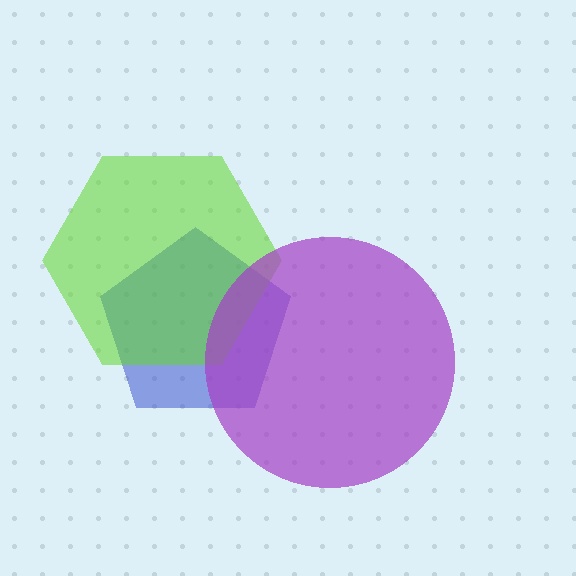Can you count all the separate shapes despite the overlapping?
Yes, there are 3 separate shapes.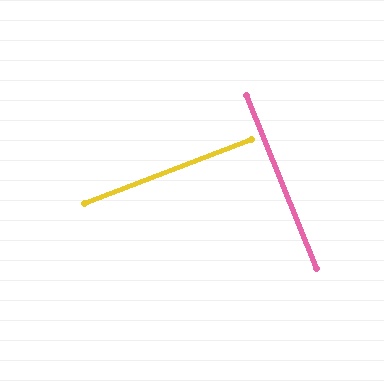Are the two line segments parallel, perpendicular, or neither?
Perpendicular — they meet at approximately 89°.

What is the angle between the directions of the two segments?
Approximately 89 degrees.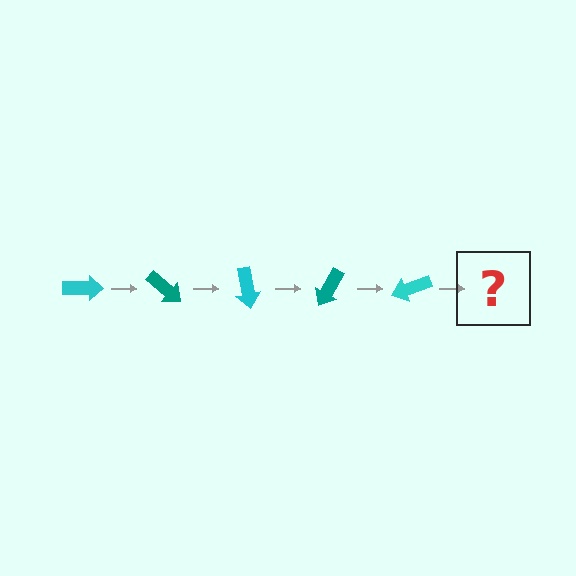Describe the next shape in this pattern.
It should be a teal arrow, rotated 200 degrees from the start.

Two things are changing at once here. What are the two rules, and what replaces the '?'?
The two rules are that it rotates 40 degrees each step and the color cycles through cyan and teal. The '?' should be a teal arrow, rotated 200 degrees from the start.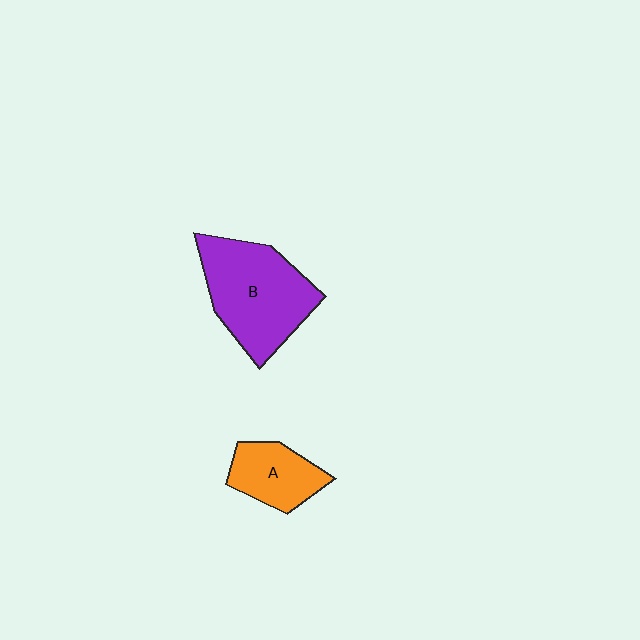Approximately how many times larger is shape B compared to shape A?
Approximately 2.0 times.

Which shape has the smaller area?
Shape A (orange).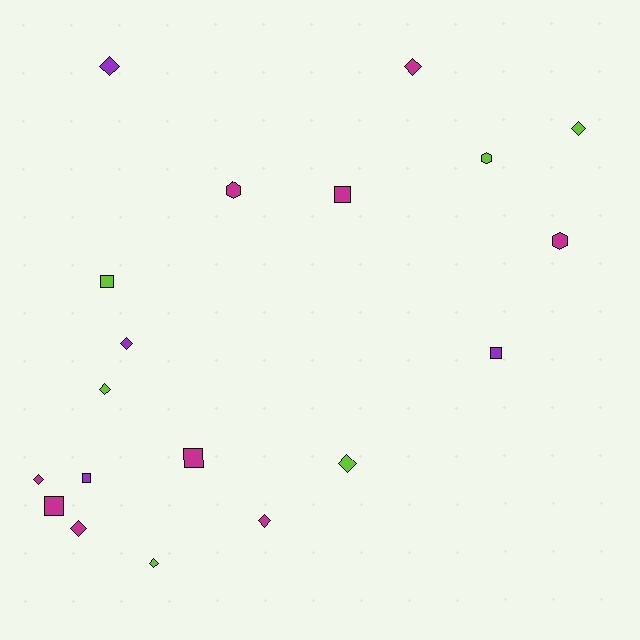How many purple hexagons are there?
There are no purple hexagons.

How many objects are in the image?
There are 19 objects.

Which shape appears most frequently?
Diamond, with 10 objects.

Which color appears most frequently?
Magenta, with 9 objects.